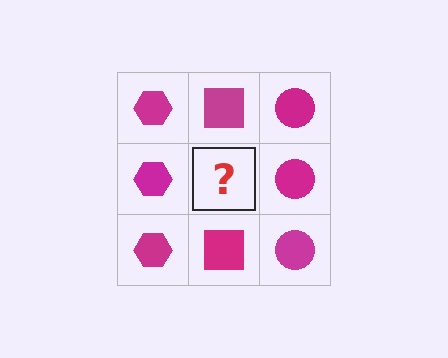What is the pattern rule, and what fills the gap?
The rule is that each column has a consistent shape. The gap should be filled with a magenta square.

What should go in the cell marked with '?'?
The missing cell should contain a magenta square.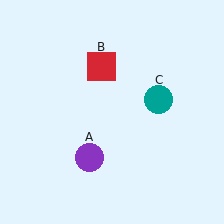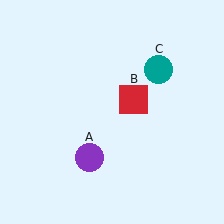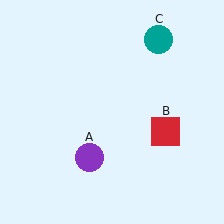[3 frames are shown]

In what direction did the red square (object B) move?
The red square (object B) moved down and to the right.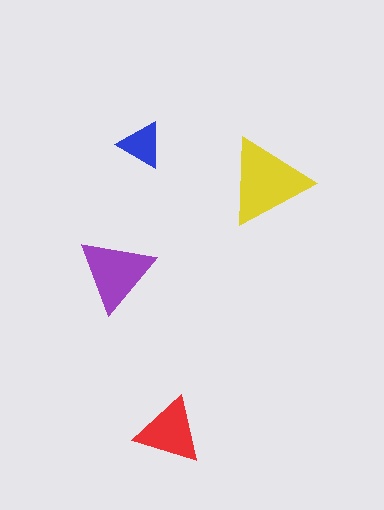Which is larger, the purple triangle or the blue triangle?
The purple one.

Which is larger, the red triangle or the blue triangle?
The red one.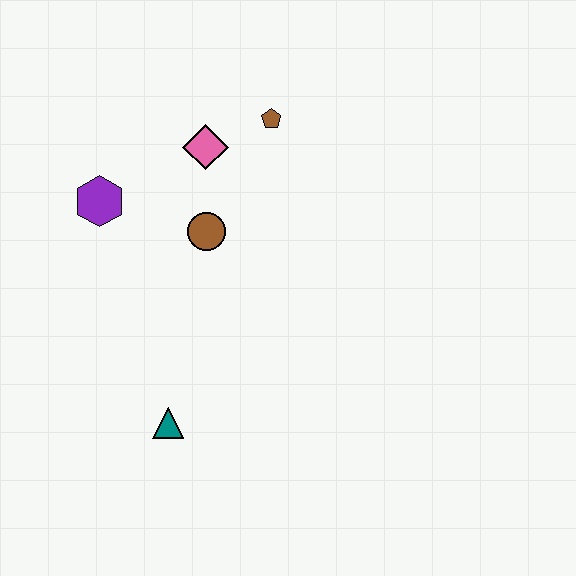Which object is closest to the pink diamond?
The brown pentagon is closest to the pink diamond.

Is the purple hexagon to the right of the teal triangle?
No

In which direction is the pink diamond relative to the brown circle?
The pink diamond is above the brown circle.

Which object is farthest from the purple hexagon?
The teal triangle is farthest from the purple hexagon.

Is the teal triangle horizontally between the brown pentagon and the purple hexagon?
Yes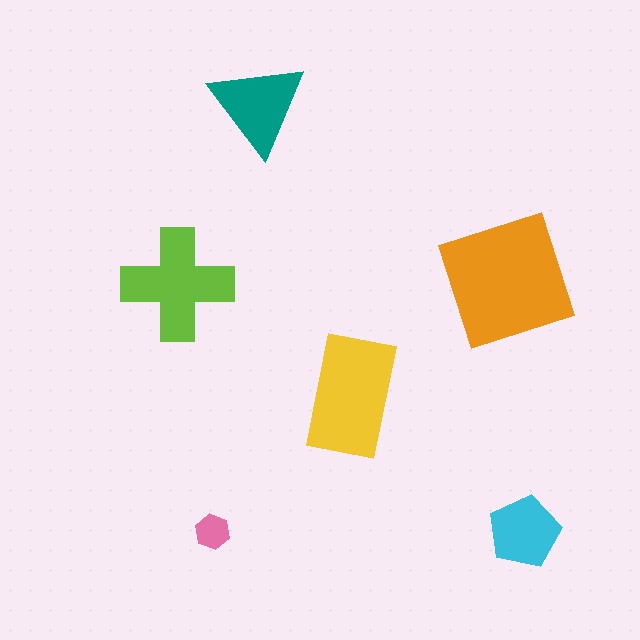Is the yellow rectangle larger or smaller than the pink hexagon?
Larger.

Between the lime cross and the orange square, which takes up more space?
The orange square.